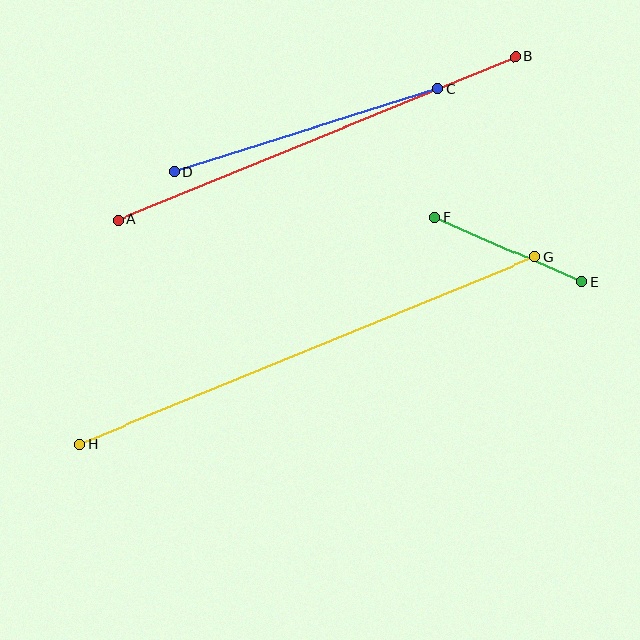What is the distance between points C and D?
The distance is approximately 277 pixels.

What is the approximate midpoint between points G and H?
The midpoint is at approximately (307, 350) pixels.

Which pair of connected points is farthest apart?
Points G and H are farthest apart.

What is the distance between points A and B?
The distance is approximately 430 pixels.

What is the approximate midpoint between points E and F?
The midpoint is at approximately (508, 250) pixels.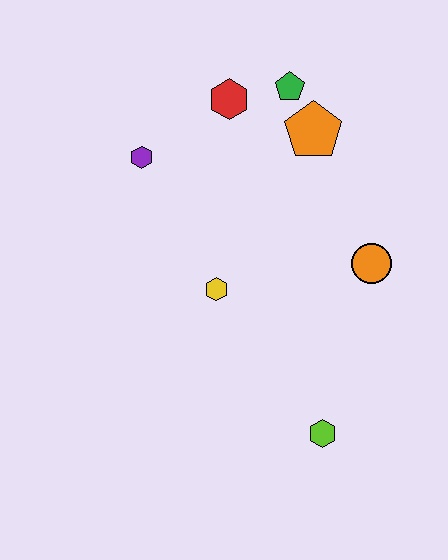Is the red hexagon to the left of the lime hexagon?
Yes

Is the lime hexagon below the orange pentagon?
Yes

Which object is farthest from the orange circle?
The purple hexagon is farthest from the orange circle.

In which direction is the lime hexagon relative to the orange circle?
The lime hexagon is below the orange circle.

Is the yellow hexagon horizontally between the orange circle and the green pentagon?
No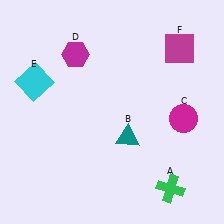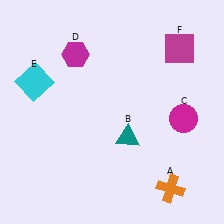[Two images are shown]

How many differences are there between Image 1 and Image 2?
There is 1 difference between the two images.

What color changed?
The cross (A) changed from green in Image 1 to orange in Image 2.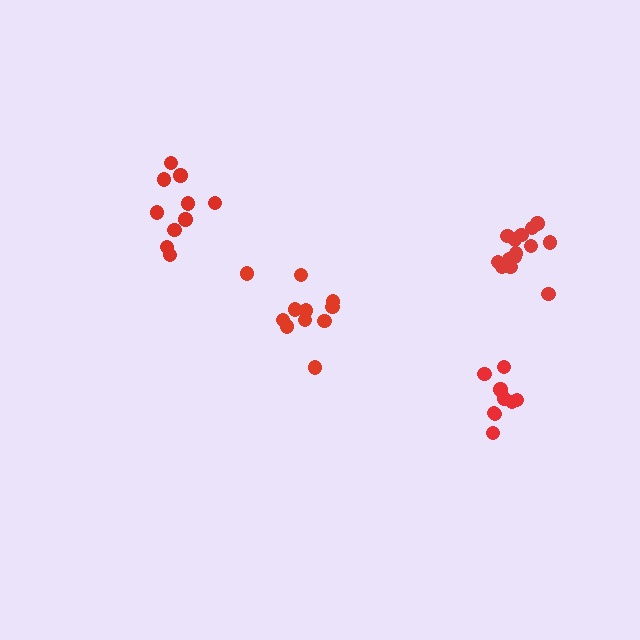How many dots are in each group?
Group 1: 11 dots, Group 2: 9 dots, Group 3: 14 dots, Group 4: 10 dots (44 total).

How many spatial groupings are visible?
There are 4 spatial groupings.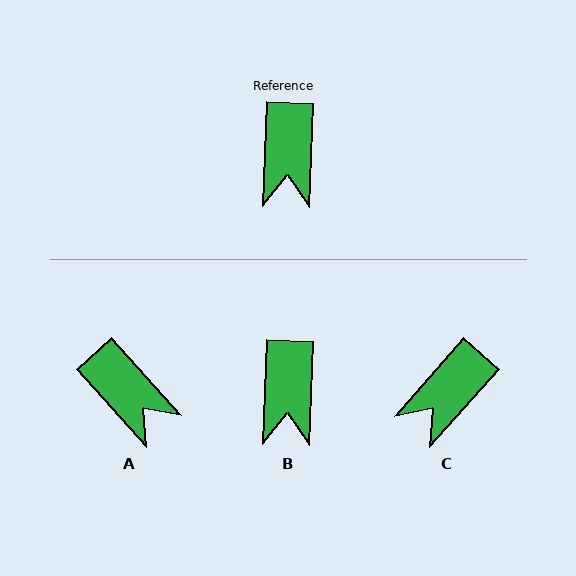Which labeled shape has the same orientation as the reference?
B.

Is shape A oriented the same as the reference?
No, it is off by about 44 degrees.